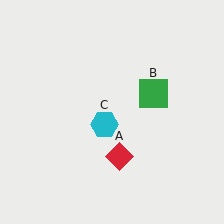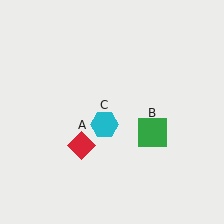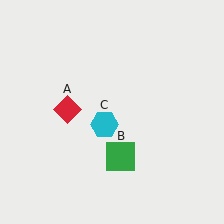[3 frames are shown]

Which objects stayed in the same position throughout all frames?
Cyan hexagon (object C) remained stationary.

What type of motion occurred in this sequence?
The red diamond (object A), green square (object B) rotated clockwise around the center of the scene.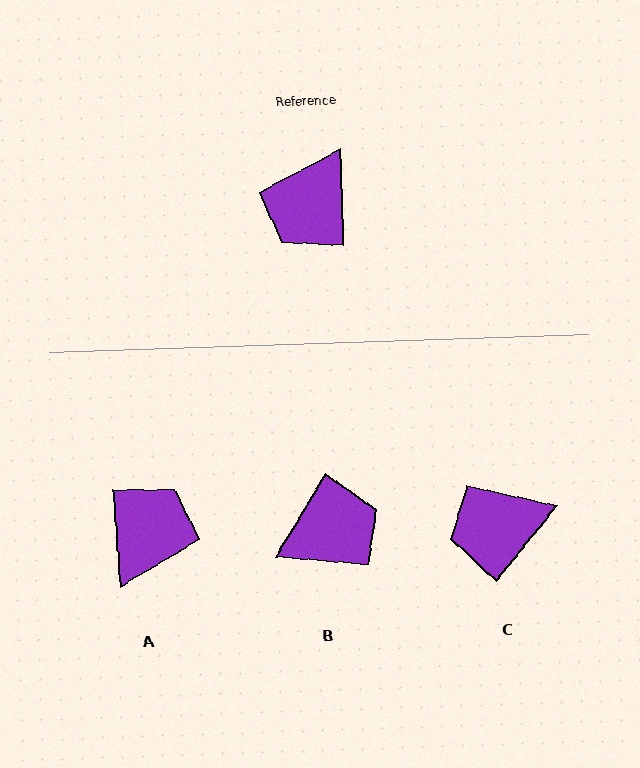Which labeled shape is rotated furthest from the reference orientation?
A, about 177 degrees away.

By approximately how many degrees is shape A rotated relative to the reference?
Approximately 177 degrees clockwise.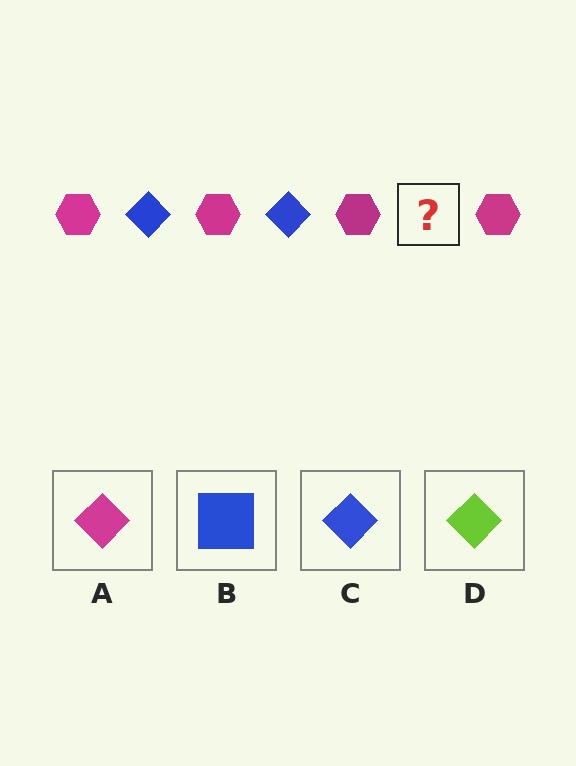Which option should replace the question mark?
Option C.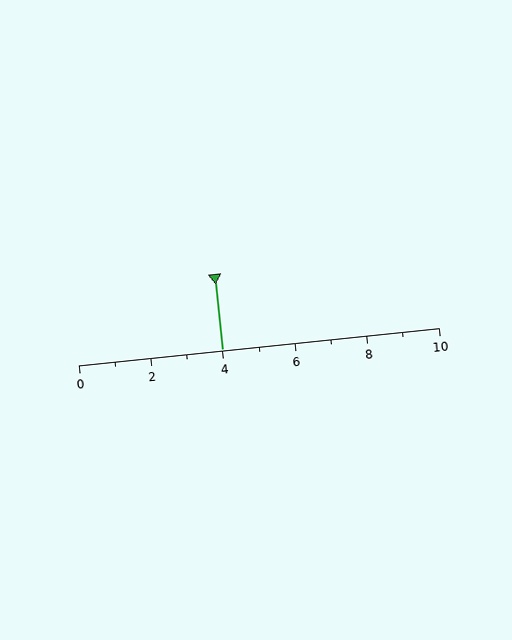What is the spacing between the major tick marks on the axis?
The major ticks are spaced 2 apart.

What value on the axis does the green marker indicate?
The marker indicates approximately 4.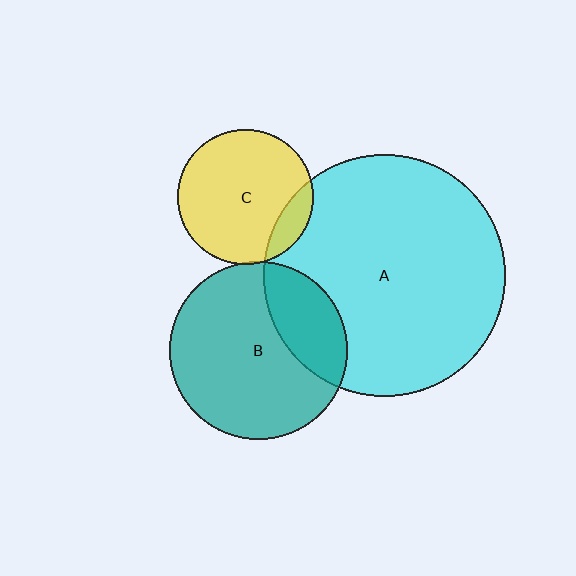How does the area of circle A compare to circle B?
Approximately 1.9 times.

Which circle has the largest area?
Circle A (cyan).